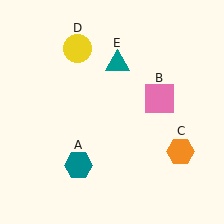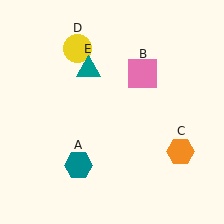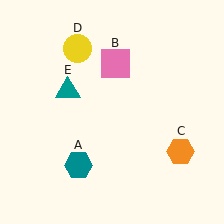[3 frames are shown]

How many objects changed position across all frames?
2 objects changed position: pink square (object B), teal triangle (object E).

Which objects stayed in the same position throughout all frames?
Teal hexagon (object A) and orange hexagon (object C) and yellow circle (object D) remained stationary.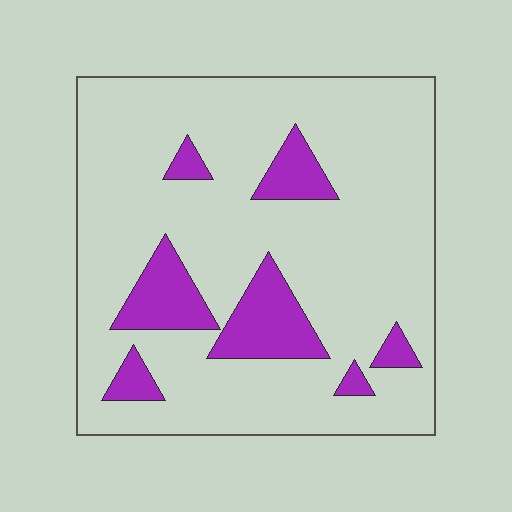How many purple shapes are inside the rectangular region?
7.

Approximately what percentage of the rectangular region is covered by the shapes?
Approximately 15%.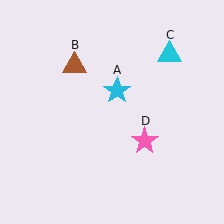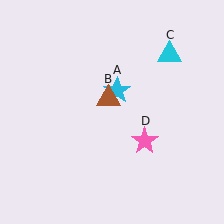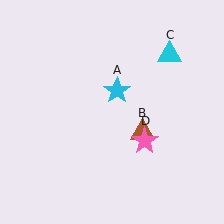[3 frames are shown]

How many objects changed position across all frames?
1 object changed position: brown triangle (object B).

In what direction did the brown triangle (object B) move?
The brown triangle (object B) moved down and to the right.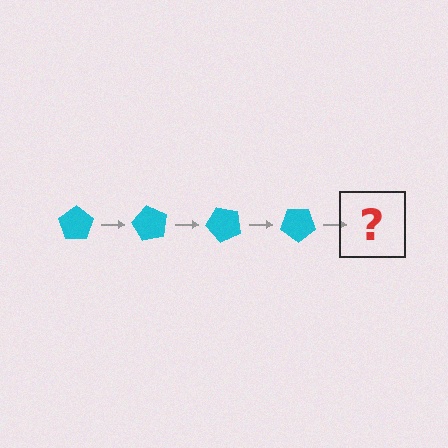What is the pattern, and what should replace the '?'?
The pattern is that the pentagon rotates 60 degrees each step. The '?' should be a cyan pentagon rotated 240 degrees.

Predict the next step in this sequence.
The next step is a cyan pentagon rotated 240 degrees.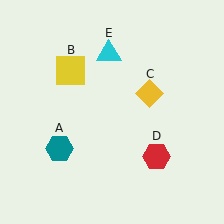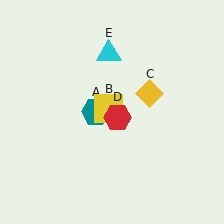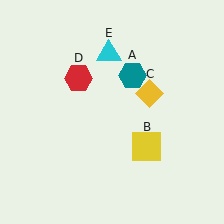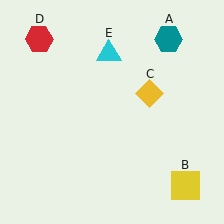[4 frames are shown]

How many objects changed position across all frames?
3 objects changed position: teal hexagon (object A), yellow square (object B), red hexagon (object D).